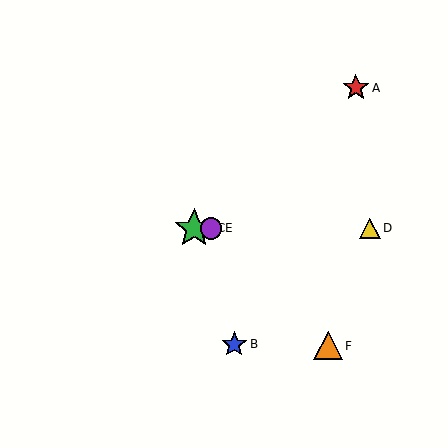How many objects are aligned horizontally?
3 objects (C, D, E) are aligned horizontally.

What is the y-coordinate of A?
Object A is at y≈88.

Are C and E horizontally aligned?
Yes, both are at y≈228.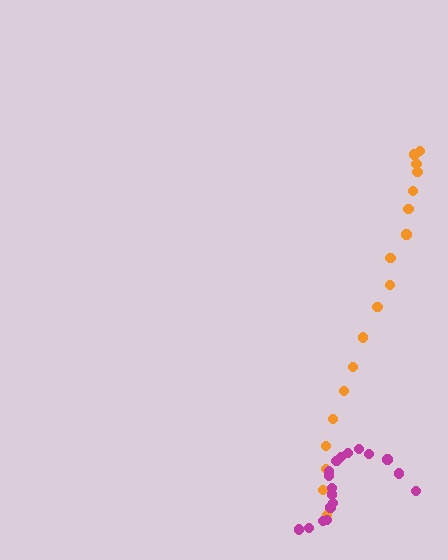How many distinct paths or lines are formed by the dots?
There are 2 distinct paths.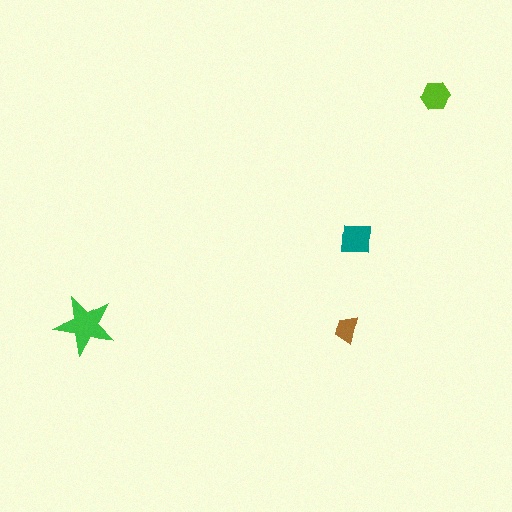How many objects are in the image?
There are 4 objects in the image.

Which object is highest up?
The lime hexagon is topmost.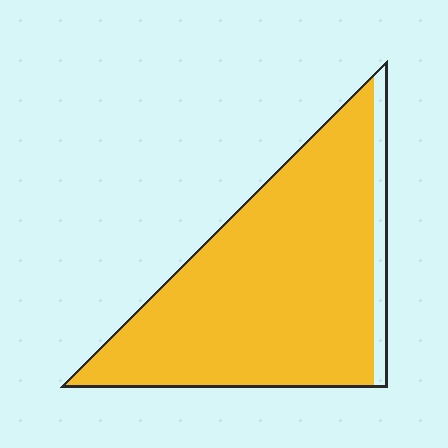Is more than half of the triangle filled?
Yes.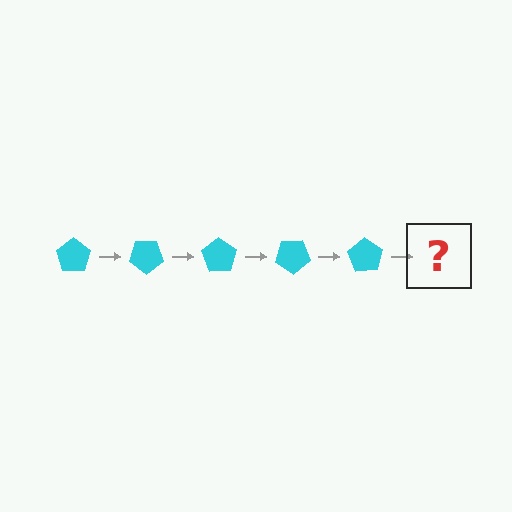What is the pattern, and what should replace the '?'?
The pattern is that the pentagon rotates 35 degrees each step. The '?' should be a cyan pentagon rotated 175 degrees.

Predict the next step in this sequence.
The next step is a cyan pentagon rotated 175 degrees.